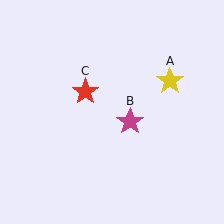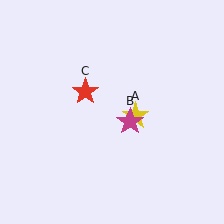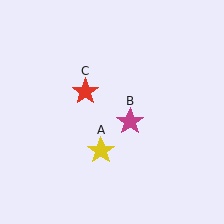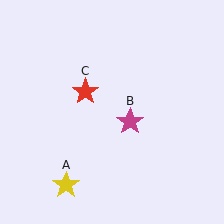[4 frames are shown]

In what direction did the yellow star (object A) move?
The yellow star (object A) moved down and to the left.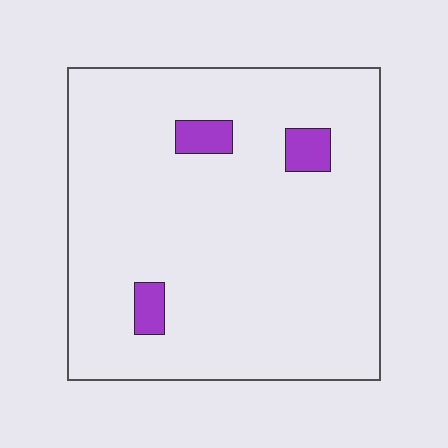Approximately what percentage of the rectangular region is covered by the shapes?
Approximately 5%.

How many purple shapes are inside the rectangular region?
3.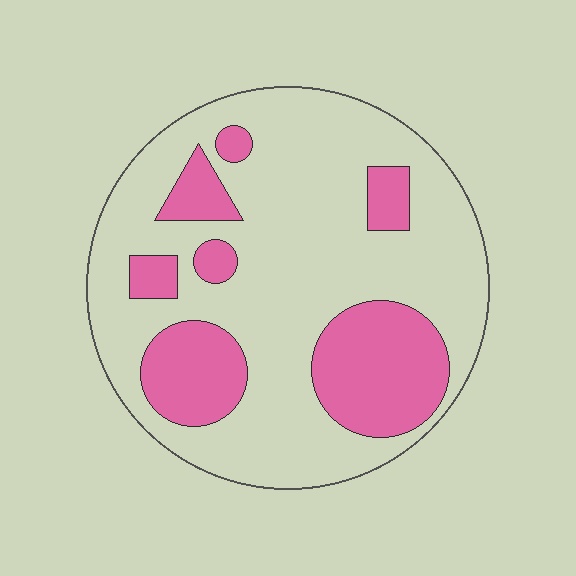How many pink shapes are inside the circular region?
7.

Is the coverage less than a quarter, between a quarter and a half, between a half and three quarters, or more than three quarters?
Between a quarter and a half.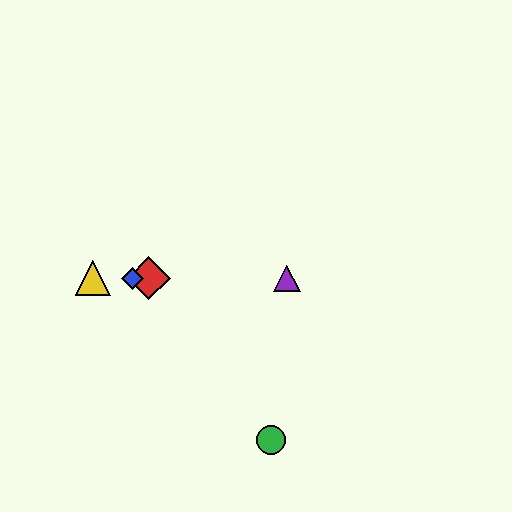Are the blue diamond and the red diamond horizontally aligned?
Yes, both are at y≈278.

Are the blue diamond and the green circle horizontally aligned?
No, the blue diamond is at y≈278 and the green circle is at y≈440.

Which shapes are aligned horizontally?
The red diamond, the blue diamond, the yellow triangle, the purple triangle are aligned horizontally.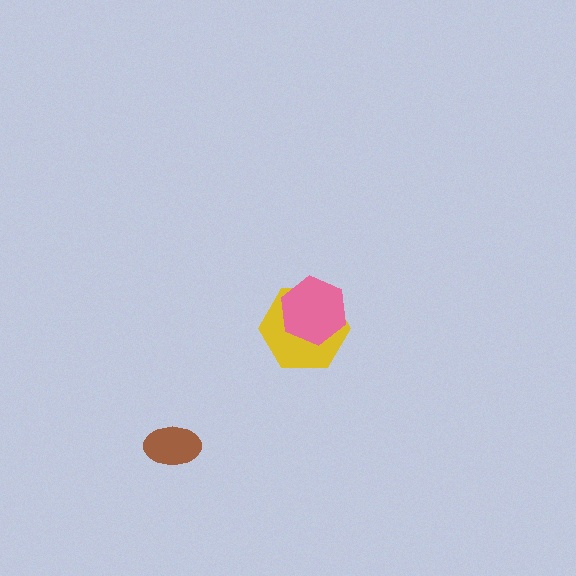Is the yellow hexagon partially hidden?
Yes, it is partially covered by another shape.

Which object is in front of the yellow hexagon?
The pink hexagon is in front of the yellow hexagon.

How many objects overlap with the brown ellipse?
0 objects overlap with the brown ellipse.